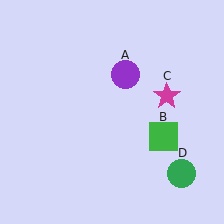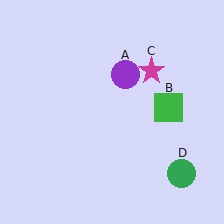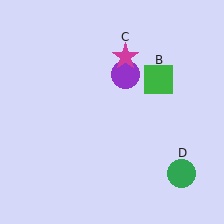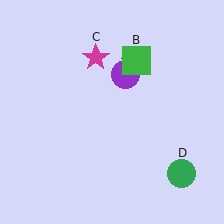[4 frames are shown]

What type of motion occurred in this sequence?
The green square (object B), magenta star (object C) rotated counterclockwise around the center of the scene.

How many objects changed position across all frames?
2 objects changed position: green square (object B), magenta star (object C).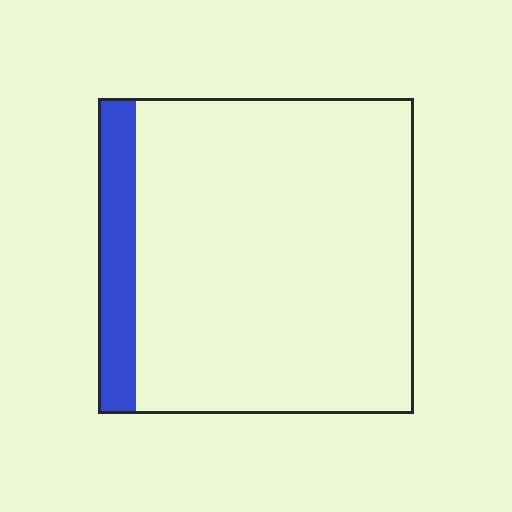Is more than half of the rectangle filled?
No.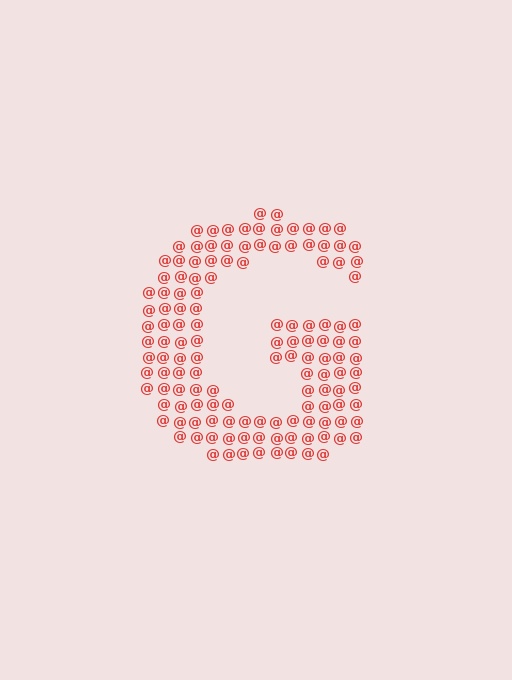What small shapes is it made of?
It is made of small at signs.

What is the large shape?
The large shape is the letter G.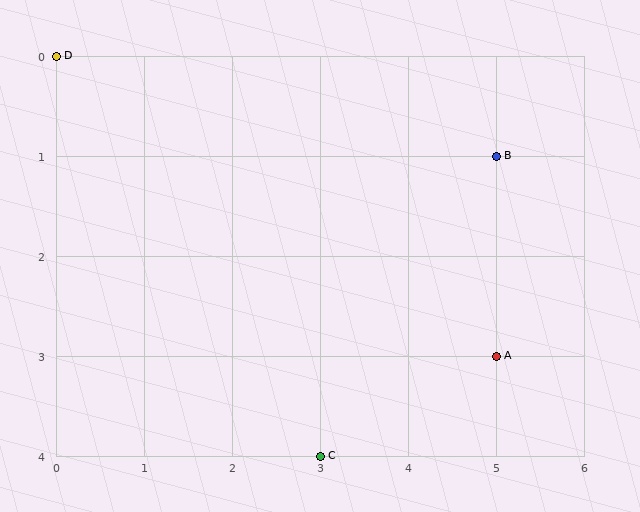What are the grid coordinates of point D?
Point D is at grid coordinates (0, 0).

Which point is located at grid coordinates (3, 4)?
Point C is at (3, 4).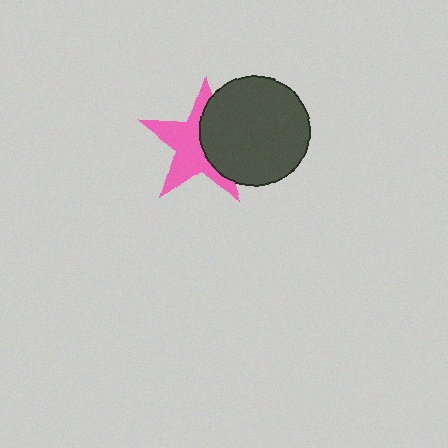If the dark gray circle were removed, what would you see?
You would see the complete pink star.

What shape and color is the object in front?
The object in front is a dark gray circle.